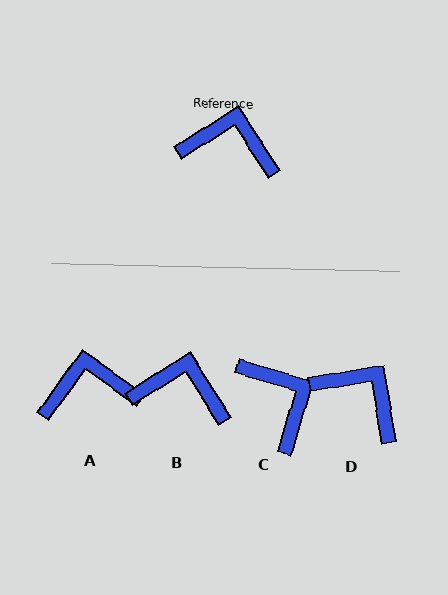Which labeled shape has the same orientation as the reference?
B.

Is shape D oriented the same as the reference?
No, it is off by about 23 degrees.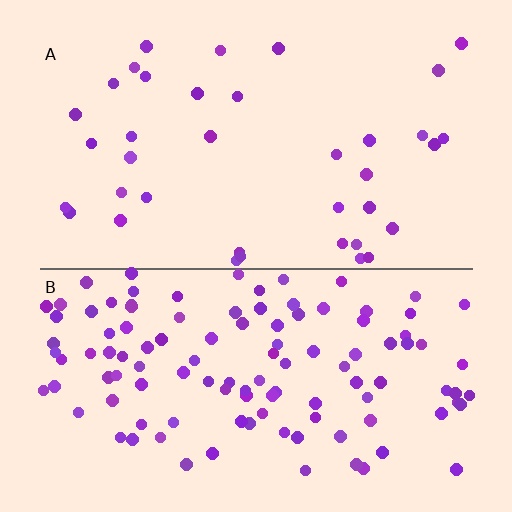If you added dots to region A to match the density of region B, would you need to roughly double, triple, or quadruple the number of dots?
Approximately triple.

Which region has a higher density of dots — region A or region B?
B (the bottom).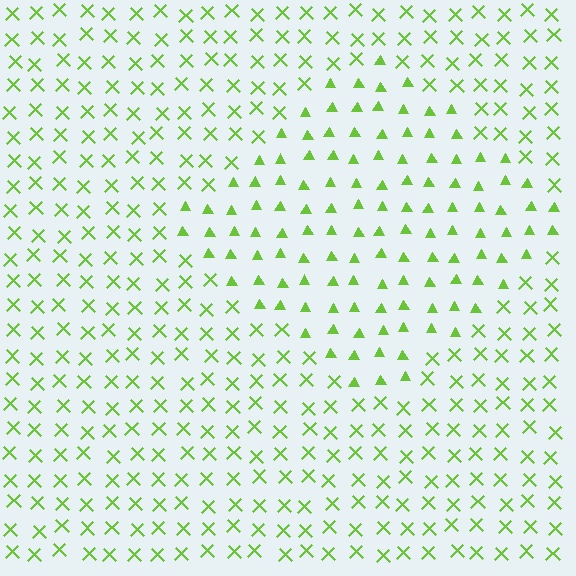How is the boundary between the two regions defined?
The boundary is defined by a change in element shape: triangles inside vs. X marks outside. All elements share the same color and spacing.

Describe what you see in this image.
The image is filled with small lime elements arranged in a uniform grid. A diamond-shaped region contains triangles, while the surrounding area contains X marks. The boundary is defined purely by the change in element shape.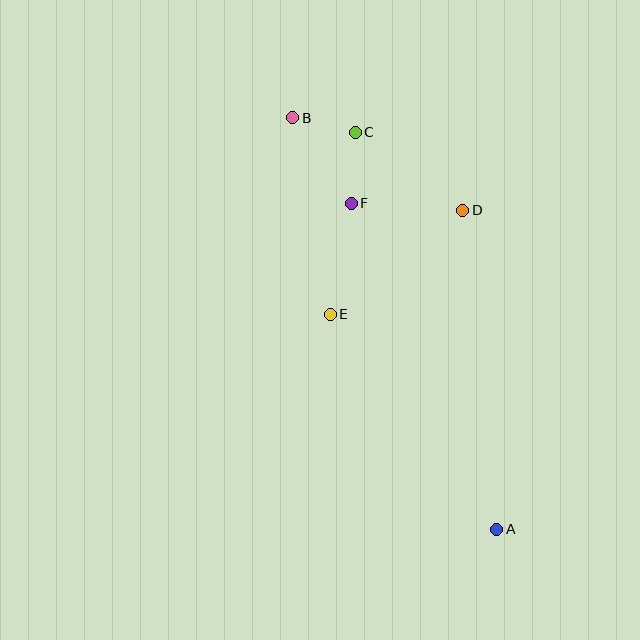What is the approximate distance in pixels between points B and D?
The distance between B and D is approximately 193 pixels.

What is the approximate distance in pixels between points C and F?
The distance between C and F is approximately 71 pixels.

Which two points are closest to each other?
Points B and C are closest to each other.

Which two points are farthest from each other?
Points A and B are farthest from each other.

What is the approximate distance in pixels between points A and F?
The distance between A and F is approximately 357 pixels.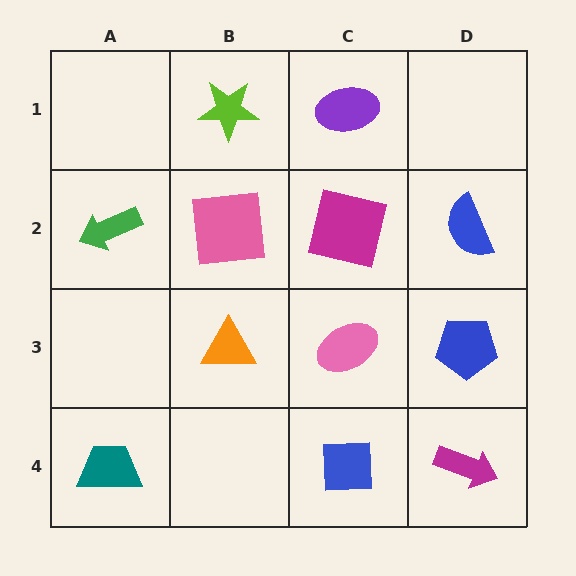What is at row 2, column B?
A pink square.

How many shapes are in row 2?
4 shapes.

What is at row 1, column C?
A purple ellipse.